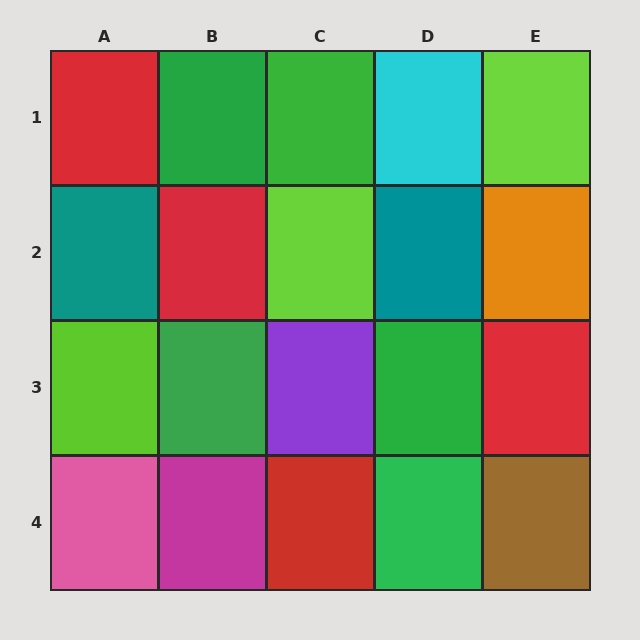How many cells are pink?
1 cell is pink.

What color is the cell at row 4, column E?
Brown.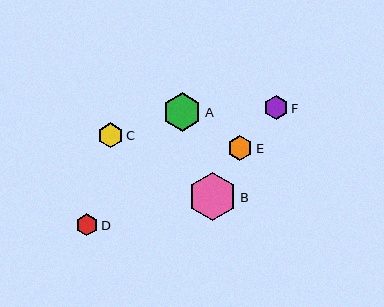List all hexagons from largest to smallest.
From largest to smallest: B, A, E, C, F, D.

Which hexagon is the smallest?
Hexagon D is the smallest with a size of approximately 22 pixels.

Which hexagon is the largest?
Hexagon B is the largest with a size of approximately 48 pixels.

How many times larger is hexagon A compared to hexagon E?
Hexagon A is approximately 1.5 times the size of hexagon E.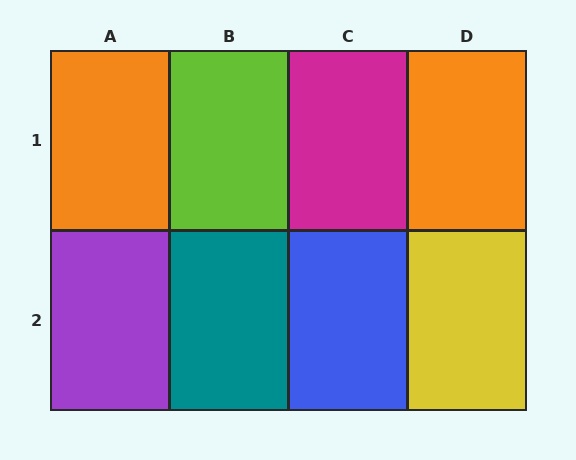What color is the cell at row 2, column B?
Teal.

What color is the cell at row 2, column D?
Yellow.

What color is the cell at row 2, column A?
Purple.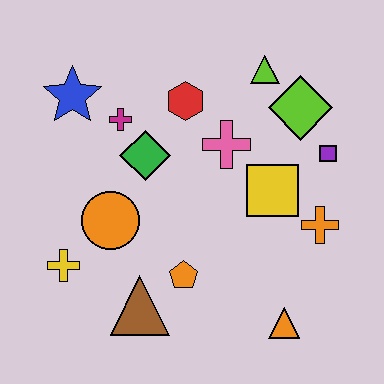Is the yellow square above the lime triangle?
No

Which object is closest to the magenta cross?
The green diamond is closest to the magenta cross.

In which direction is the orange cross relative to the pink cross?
The orange cross is to the right of the pink cross.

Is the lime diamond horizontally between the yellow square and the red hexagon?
No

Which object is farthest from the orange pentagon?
The lime triangle is farthest from the orange pentagon.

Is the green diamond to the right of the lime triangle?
No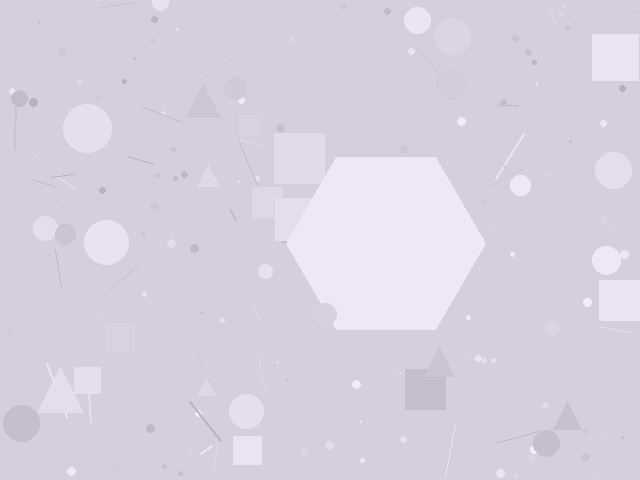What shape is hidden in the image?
A hexagon is hidden in the image.